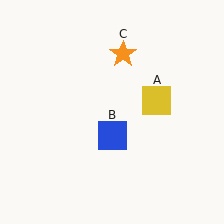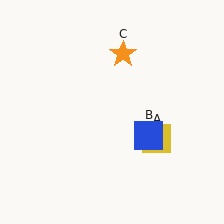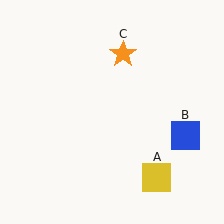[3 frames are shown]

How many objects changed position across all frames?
2 objects changed position: yellow square (object A), blue square (object B).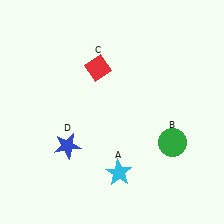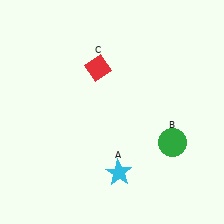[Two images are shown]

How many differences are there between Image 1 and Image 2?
There is 1 difference between the two images.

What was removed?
The blue star (D) was removed in Image 2.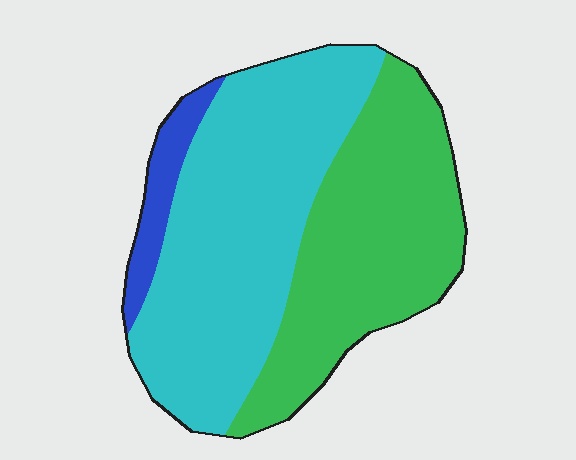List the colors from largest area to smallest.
From largest to smallest: cyan, green, blue.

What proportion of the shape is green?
Green takes up about two fifths (2/5) of the shape.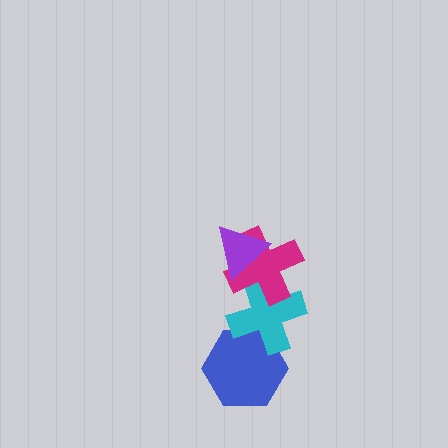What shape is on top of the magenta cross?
The purple triangle is on top of the magenta cross.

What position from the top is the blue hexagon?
The blue hexagon is 4th from the top.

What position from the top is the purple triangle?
The purple triangle is 1st from the top.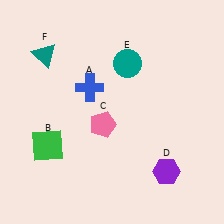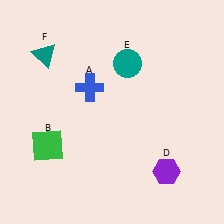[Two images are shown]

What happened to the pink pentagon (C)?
The pink pentagon (C) was removed in Image 2. It was in the bottom-left area of Image 1.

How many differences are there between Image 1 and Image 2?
There is 1 difference between the two images.